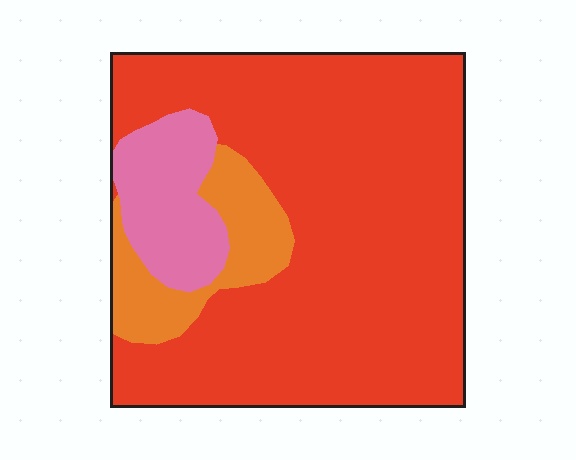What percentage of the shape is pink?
Pink takes up less than a sixth of the shape.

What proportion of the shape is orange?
Orange covers 12% of the shape.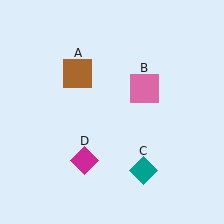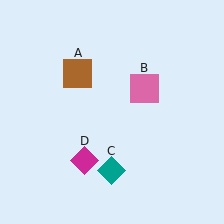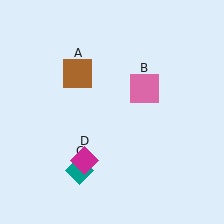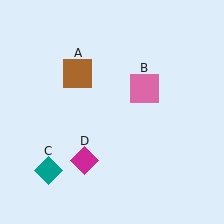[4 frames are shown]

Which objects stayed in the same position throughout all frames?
Brown square (object A) and pink square (object B) and magenta diamond (object D) remained stationary.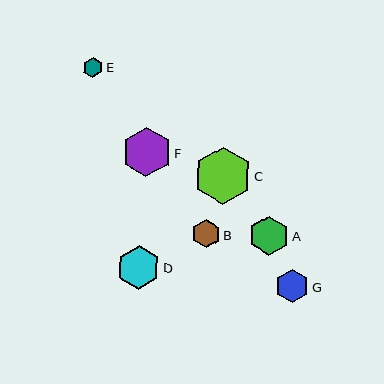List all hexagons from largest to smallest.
From largest to smallest: C, F, D, A, G, B, E.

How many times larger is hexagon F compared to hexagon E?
Hexagon F is approximately 2.6 times the size of hexagon E.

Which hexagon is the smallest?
Hexagon E is the smallest with a size of approximately 19 pixels.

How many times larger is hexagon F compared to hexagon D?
Hexagon F is approximately 1.1 times the size of hexagon D.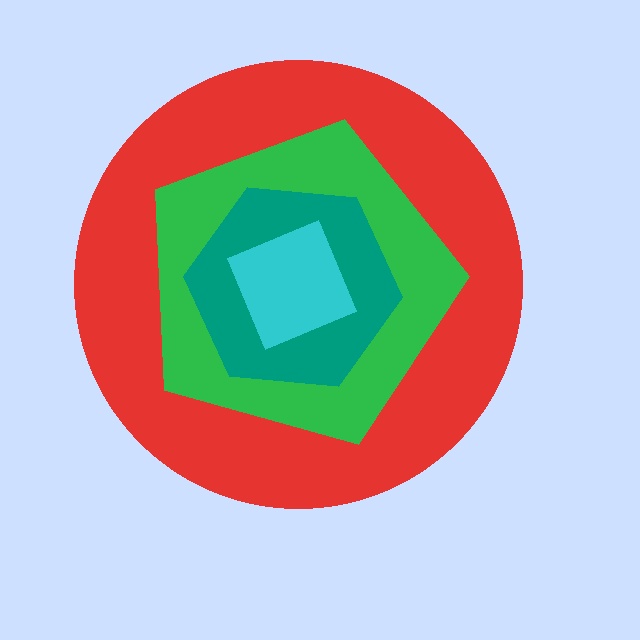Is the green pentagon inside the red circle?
Yes.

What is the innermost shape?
The cyan square.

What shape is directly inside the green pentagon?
The teal hexagon.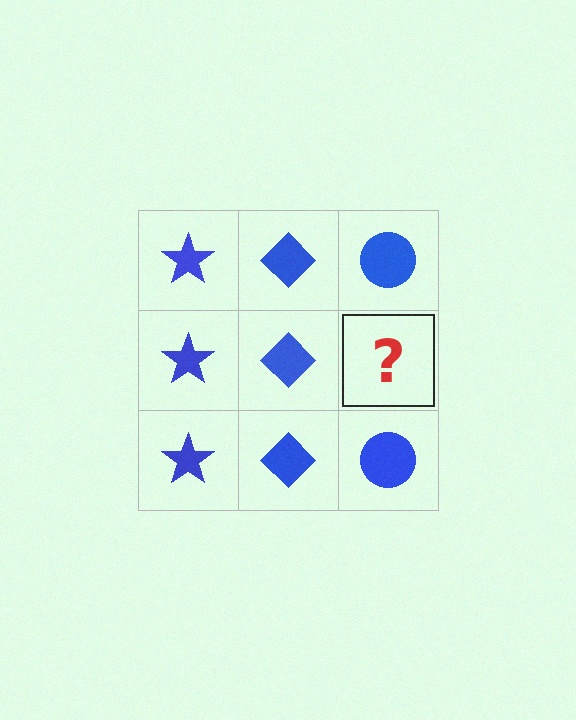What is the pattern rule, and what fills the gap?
The rule is that each column has a consistent shape. The gap should be filled with a blue circle.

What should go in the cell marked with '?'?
The missing cell should contain a blue circle.